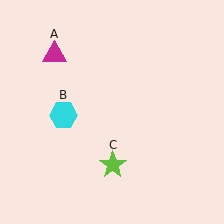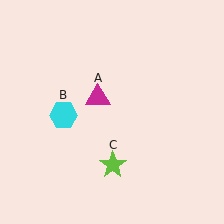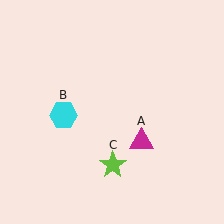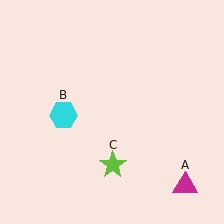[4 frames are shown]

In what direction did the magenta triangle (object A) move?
The magenta triangle (object A) moved down and to the right.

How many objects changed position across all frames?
1 object changed position: magenta triangle (object A).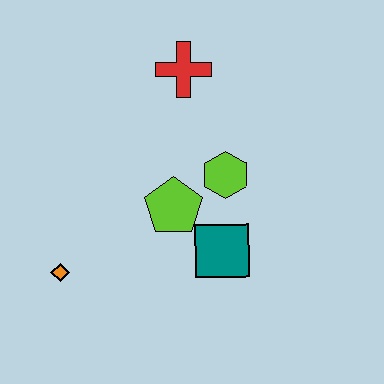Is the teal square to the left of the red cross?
No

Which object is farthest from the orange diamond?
The red cross is farthest from the orange diamond.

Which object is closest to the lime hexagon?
The lime pentagon is closest to the lime hexagon.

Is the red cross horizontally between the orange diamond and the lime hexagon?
Yes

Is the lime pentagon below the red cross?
Yes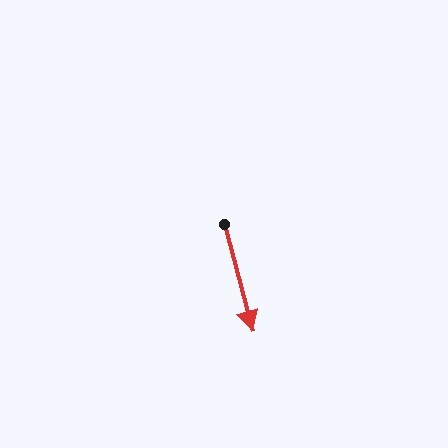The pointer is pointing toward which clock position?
Roughly 6 o'clock.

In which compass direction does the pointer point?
South.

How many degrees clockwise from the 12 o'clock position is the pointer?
Approximately 165 degrees.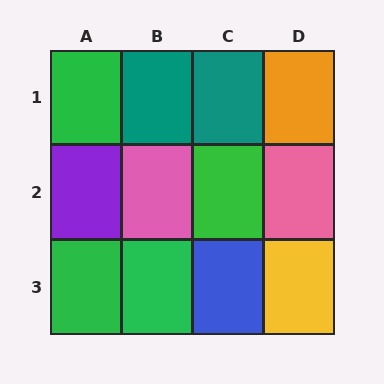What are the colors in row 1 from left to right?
Green, teal, teal, orange.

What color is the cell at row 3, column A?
Green.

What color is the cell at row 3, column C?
Blue.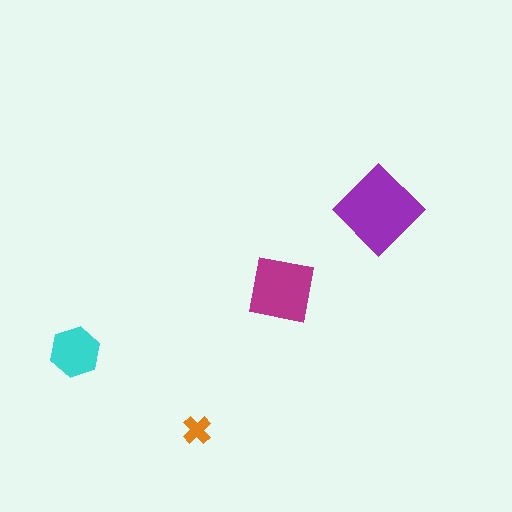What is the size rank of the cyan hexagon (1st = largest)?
3rd.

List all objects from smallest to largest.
The orange cross, the cyan hexagon, the magenta square, the purple diamond.